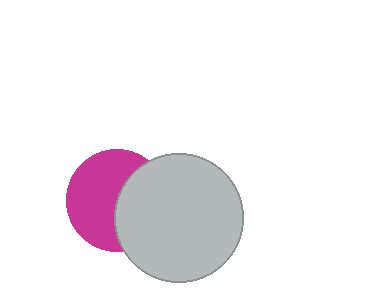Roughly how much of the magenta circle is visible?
About half of it is visible (roughly 58%).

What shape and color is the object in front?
The object in front is a light gray circle.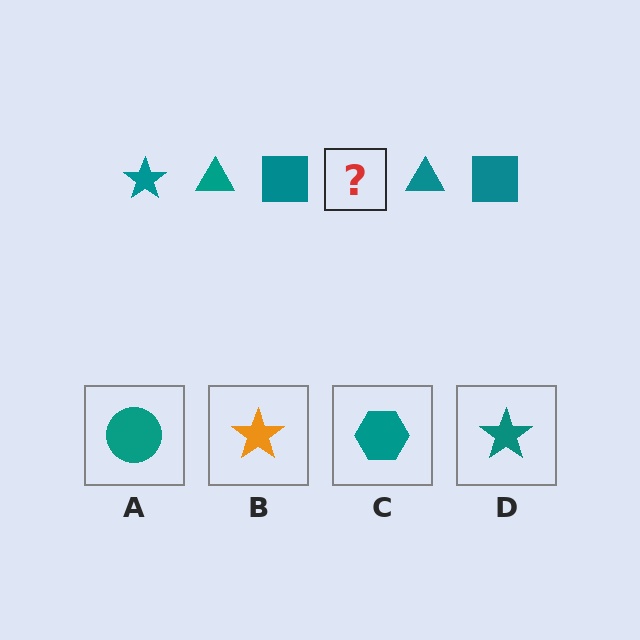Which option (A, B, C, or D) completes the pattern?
D.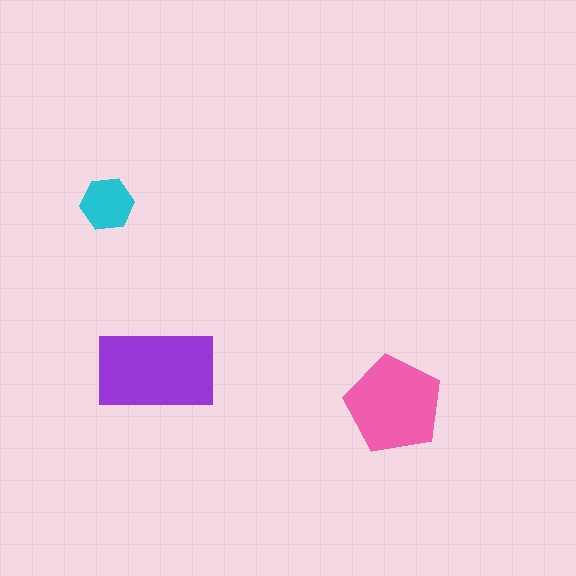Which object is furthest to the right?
The pink pentagon is rightmost.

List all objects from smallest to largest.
The cyan hexagon, the pink pentagon, the purple rectangle.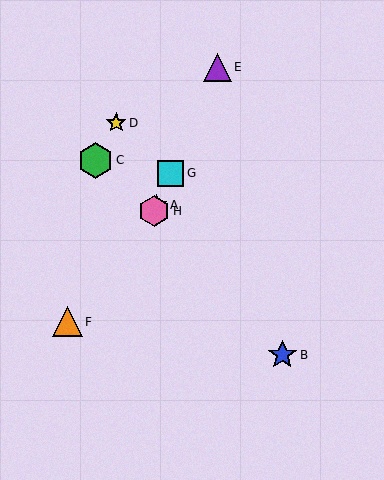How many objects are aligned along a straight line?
4 objects (A, E, G, H) are aligned along a straight line.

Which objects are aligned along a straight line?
Objects A, E, G, H are aligned along a straight line.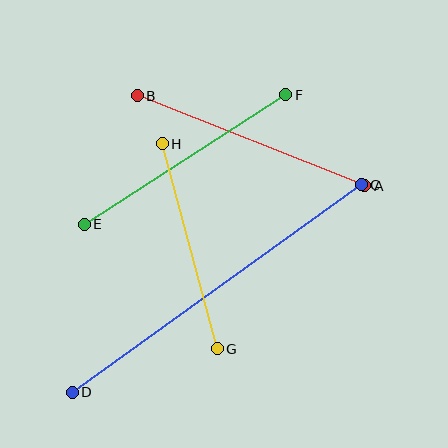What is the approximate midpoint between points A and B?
The midpoint is at approximately (251, 141) pixels.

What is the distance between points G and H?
The distance is approximately 212 pixels.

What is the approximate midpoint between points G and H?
The midpoint is at approximately (190, 246) pixels.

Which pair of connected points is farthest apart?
Points C and D are farthest apart.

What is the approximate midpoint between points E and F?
The midpoint is at approximately (185, 159) pixels.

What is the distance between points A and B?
The distance is approximately 245 pixels.